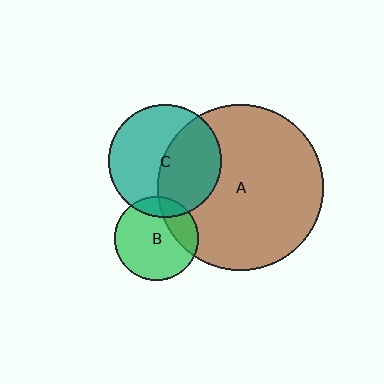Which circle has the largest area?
Circle A (brown).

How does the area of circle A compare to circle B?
Approximately 3.9 times.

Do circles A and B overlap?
Yes.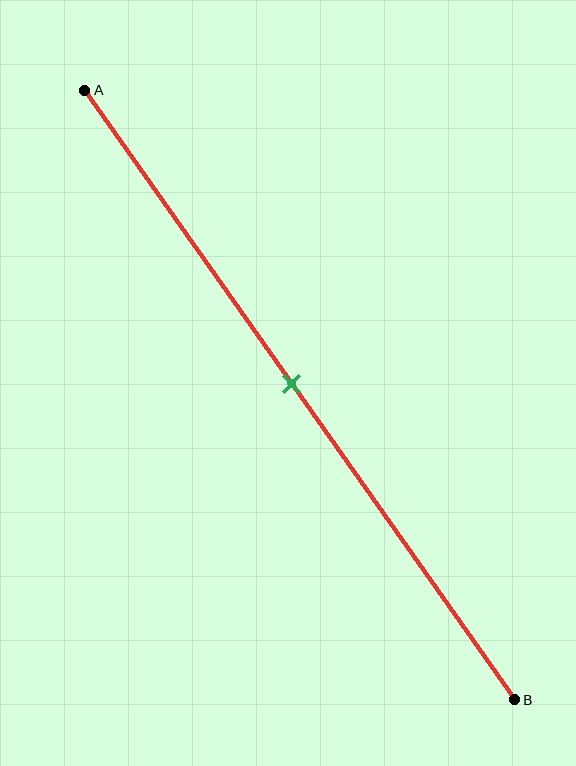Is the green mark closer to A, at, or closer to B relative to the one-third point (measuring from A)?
The green mark is closer to point B than the one-third point of segment AB.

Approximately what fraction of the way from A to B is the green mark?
The green mark is approximately 50% of the way from A to B.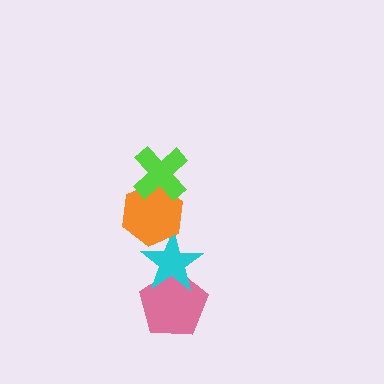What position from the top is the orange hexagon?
The orange hexagon is 2nd from the top.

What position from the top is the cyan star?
The cyan star is 3rd from the top.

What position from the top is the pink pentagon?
The pink pentagon is 4th from the top.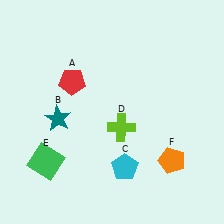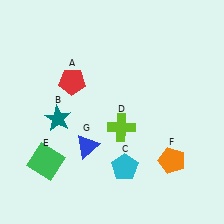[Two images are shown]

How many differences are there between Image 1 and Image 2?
There is 1 difference between the two images.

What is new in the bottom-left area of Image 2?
A blue triangle (G) was added in the bottom-left area of Image 2.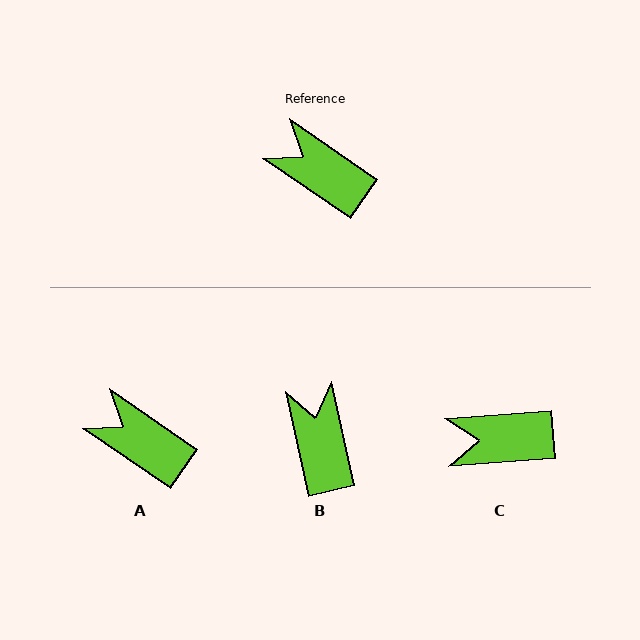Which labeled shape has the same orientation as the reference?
A.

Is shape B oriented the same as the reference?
No, it is off by about 43 degrees.